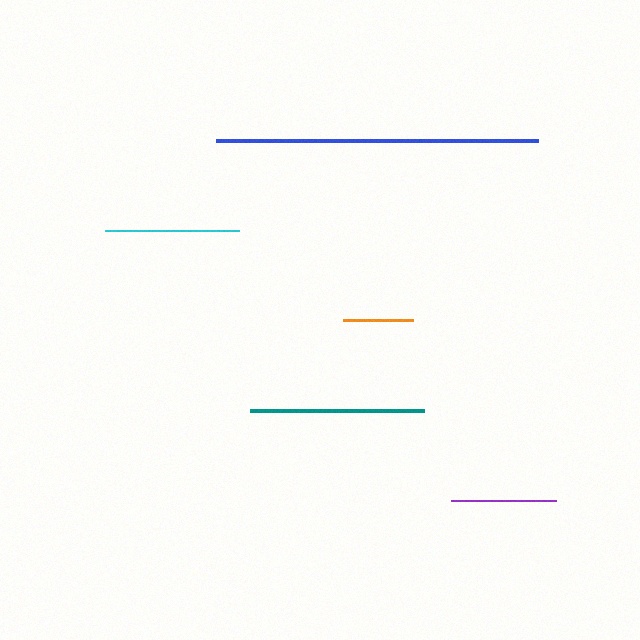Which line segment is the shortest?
The orange line is the shortest at approximately 70 pixels.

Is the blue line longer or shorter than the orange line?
The blue line is longer than the orange line.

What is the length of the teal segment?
The teal segment is approximately 174 pixels long.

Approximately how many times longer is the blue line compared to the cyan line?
The blue line is approximately 2.4 times the length of the cyan line.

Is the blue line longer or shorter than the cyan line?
The blue line is longer than the cyan line.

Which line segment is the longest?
The blue line is the longest at approximately 322 pixels.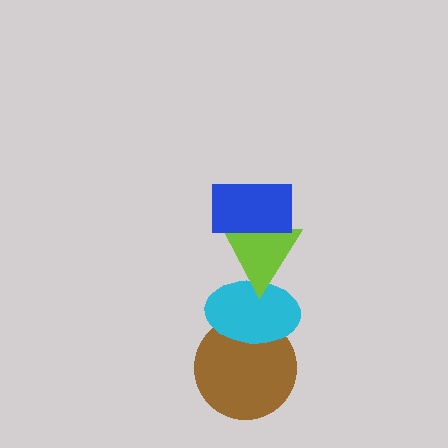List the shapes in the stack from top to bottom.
From top to bottom: the blue rectangle, the lime triangle, the cyan ellipse, the brown circle.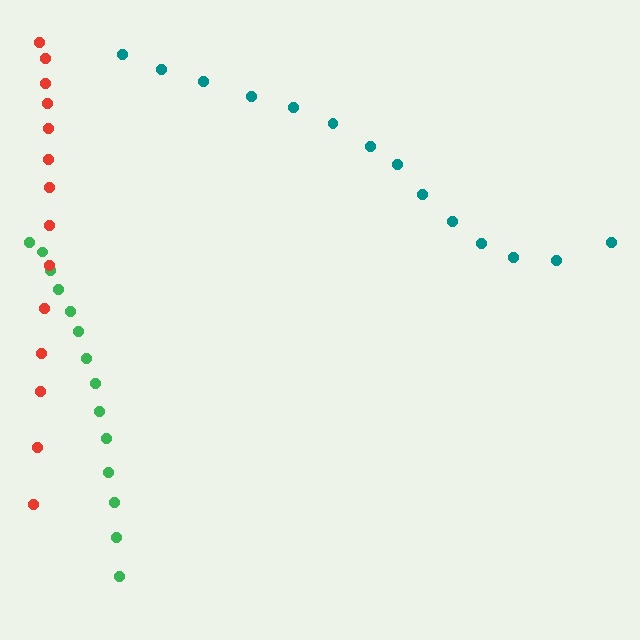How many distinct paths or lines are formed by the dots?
There are 3 distinct paths.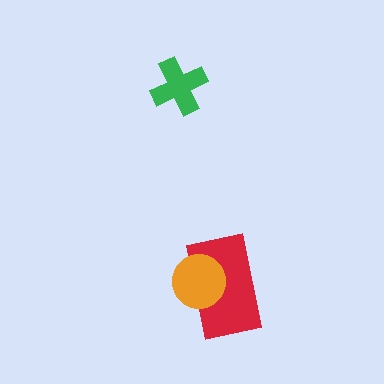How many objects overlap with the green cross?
0 objects overlap with the green cross.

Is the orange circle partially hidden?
No, no other shape covers it.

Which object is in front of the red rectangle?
The orange circle is in front of the red rectangle.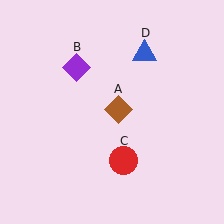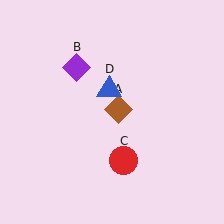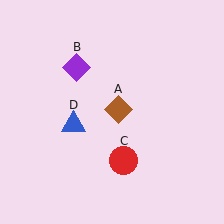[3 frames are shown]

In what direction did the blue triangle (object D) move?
The blue triangle (object D) moved down and to the left.